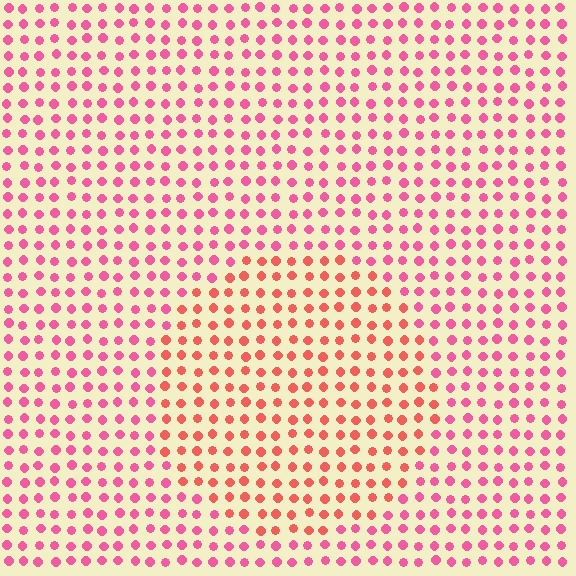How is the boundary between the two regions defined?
The boundary is defined purely by a slight shift in hue (about 29 degrees). Spacing, size, and orientation are identical on both sides.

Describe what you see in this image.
The image is filled with small pink elements in a uniform arrangement. A circle-shaped region is visible where the elements are tinted to a slightly different hue, forming a subtle color boundary.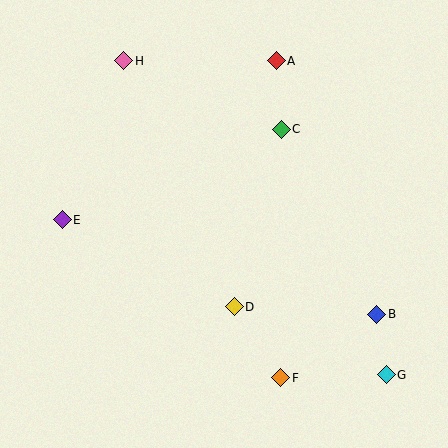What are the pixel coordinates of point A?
Point A is at (276, 61).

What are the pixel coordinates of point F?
Point F is at (281, 378).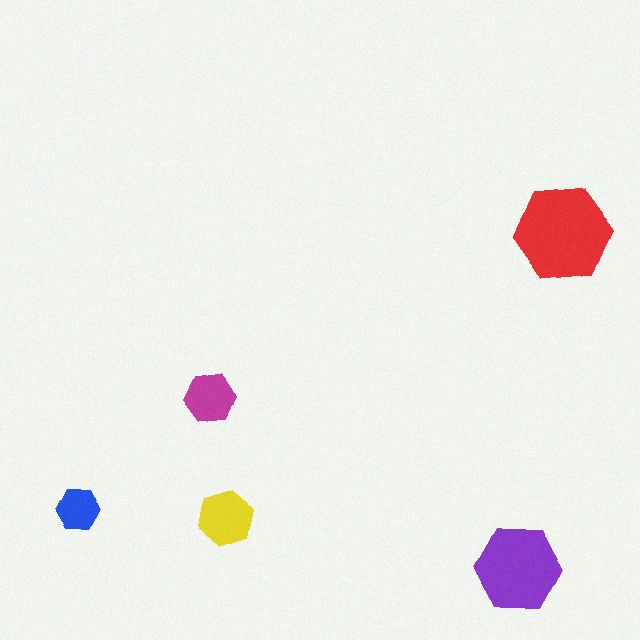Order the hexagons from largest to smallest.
the red one, the purple one, the yellow one, the magenta one, the blue one.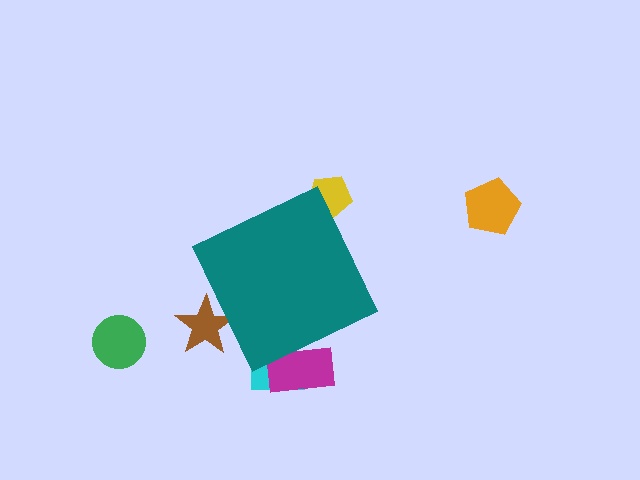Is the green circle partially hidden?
No, the green circle is fully visible.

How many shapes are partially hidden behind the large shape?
4 shapes are partially hidden.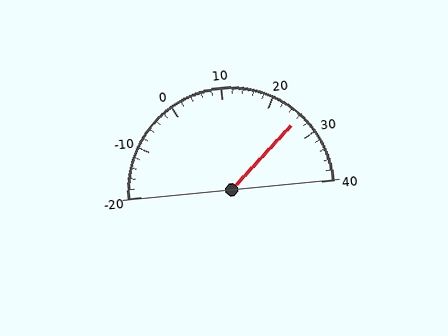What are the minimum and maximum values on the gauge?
The gauge ranges from -20 to 40.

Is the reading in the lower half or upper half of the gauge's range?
The reading is in the upper half of the range (-20 to 40).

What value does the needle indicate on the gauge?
The needle indicates approximately 26.